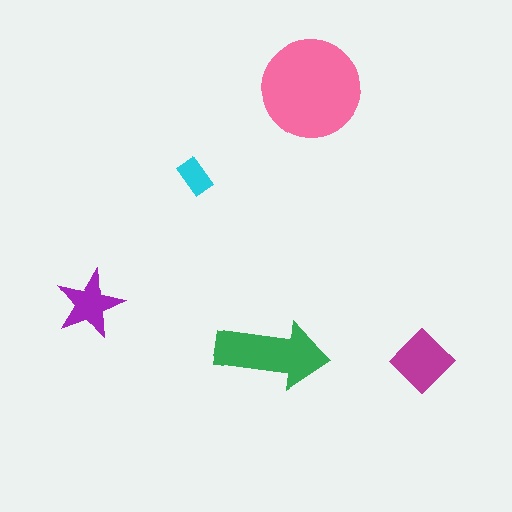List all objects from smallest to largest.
The cyan rectangle, the purple star, the magenta diamond, the green arrow, the pink circle.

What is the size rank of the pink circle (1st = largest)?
1st.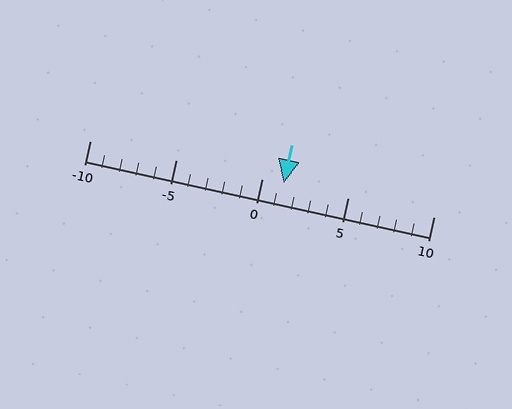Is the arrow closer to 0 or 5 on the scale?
The arrow is closer to 0.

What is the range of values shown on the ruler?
The ruler shows values from -10 to 10.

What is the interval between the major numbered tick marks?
The major tick marks are spaced 5 units apart.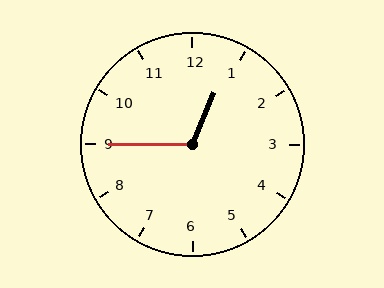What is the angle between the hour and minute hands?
Approximately 112 degrees.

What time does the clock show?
12:45.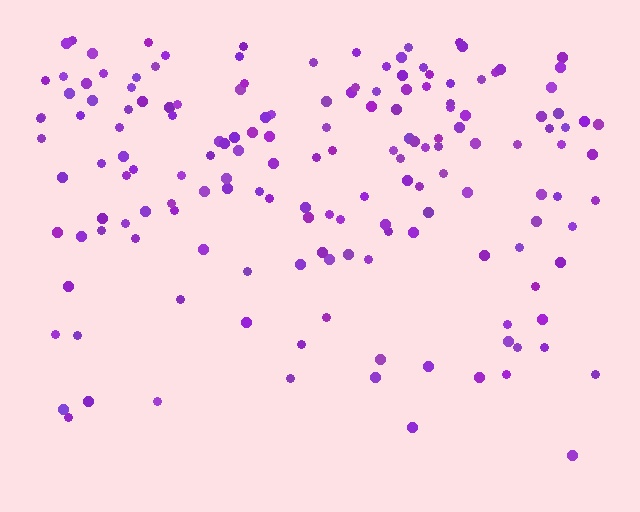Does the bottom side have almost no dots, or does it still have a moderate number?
Still a moderate number, just noticeably fewer than the top.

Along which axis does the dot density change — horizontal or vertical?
Vertical.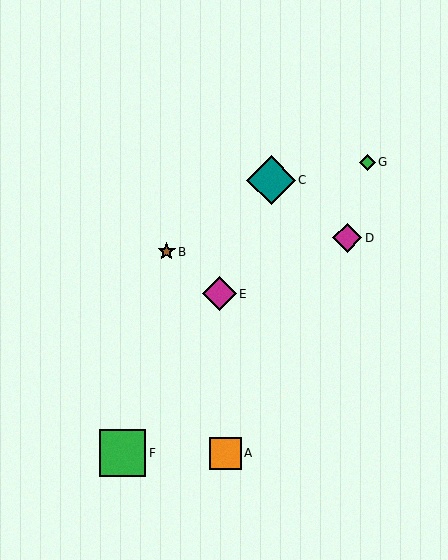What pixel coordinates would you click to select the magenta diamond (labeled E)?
Click at (219, 294) to select the magenta diamond E.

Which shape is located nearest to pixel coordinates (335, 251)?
The magenta diamond (labeled D) at (347, 238) is nearest to that location.